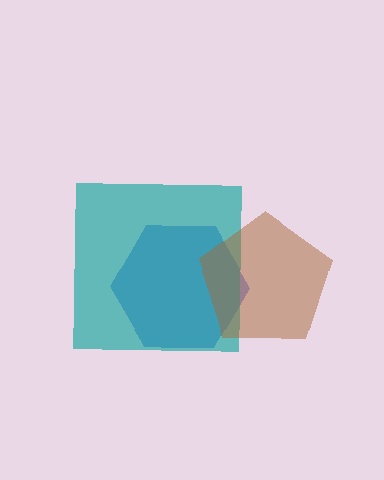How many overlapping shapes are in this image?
There are 3 overlapping shapes in the image.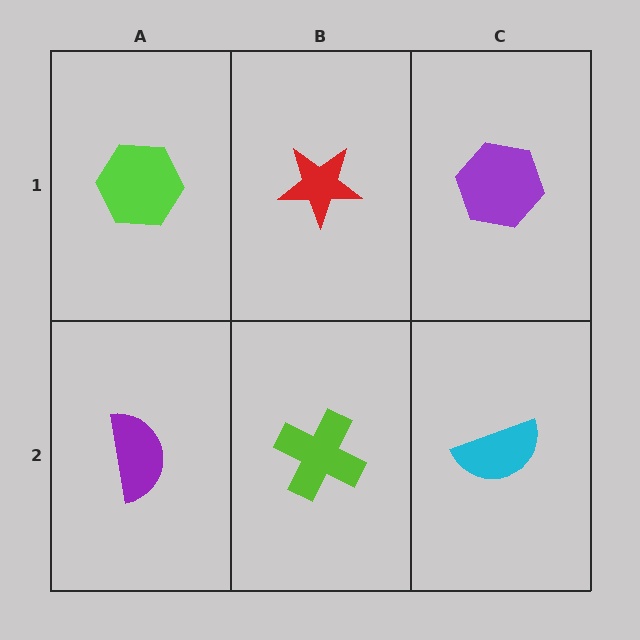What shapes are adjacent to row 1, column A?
A purple semicircle (row 2, column A), a red star (row 1, column B).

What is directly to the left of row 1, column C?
A red star.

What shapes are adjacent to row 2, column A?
A lime hexagon (row 1, column A), a lime cross (row 2, column B).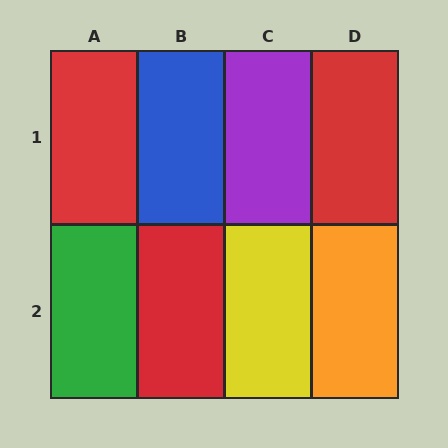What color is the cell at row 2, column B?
Red.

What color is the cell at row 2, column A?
Green.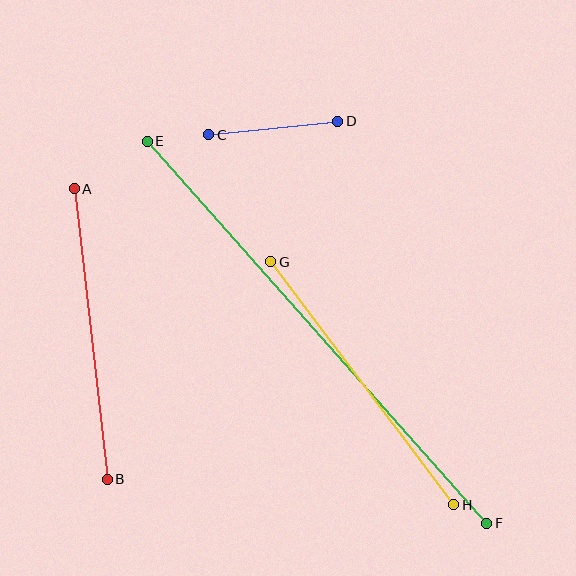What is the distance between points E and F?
The distance is approximately 511 pixels.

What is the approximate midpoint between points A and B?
The midpoint is at approximately (91, 334) pixels.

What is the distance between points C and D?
The distance is approximately 130 pixels.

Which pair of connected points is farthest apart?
Points E and F are farthest apart.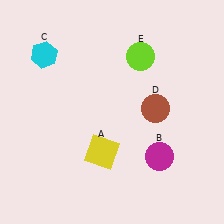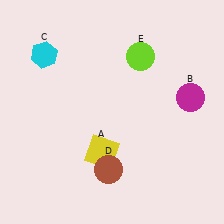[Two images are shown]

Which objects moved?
The objects that moved are: the magenta circle (B), the brown circle (D).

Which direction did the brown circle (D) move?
The brown circle (D) moved down.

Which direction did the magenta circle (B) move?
The magenta circle (B) moved up.